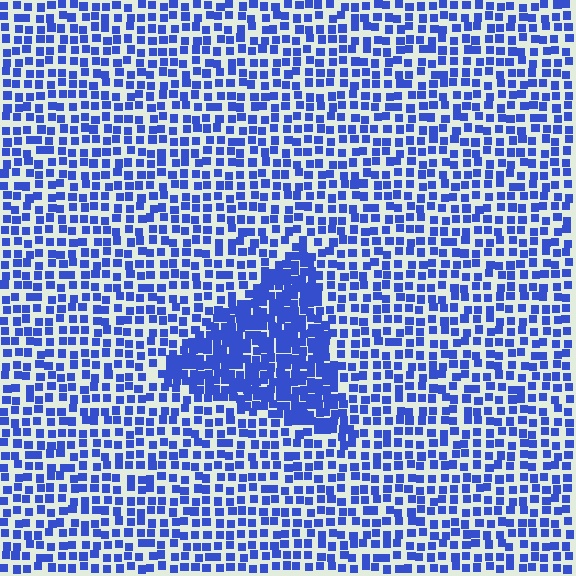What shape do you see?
I see a triangle.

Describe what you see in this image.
The image contains small blue elements arranged at two different densities. A triangle-shaped region is visible where the elements are more densely packed than the surrounding area.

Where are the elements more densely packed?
The elements are more densely packed inside the triangle boundary.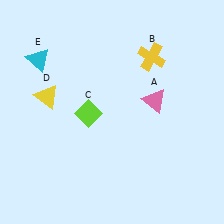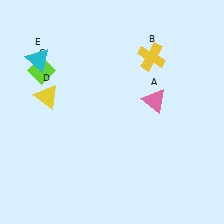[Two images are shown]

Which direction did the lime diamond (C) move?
The lime diamond (C) moved left.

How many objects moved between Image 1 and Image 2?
1 object moved between the two images.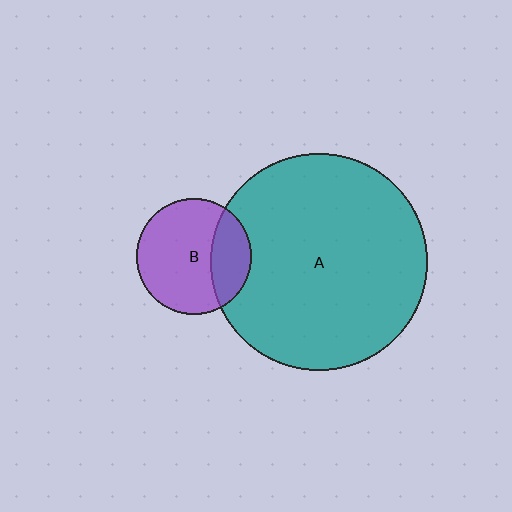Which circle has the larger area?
Circle A (teal).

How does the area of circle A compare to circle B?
Approximately 3.5 times.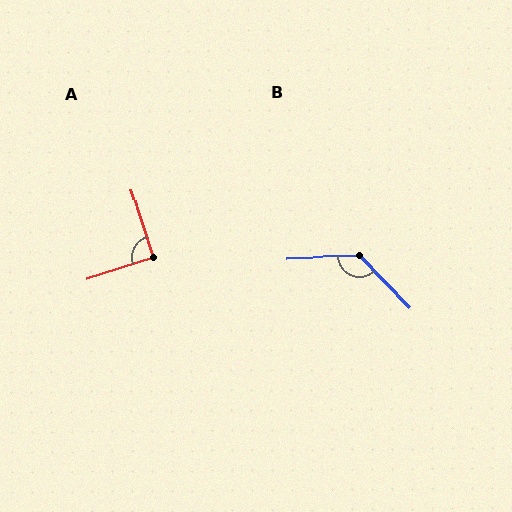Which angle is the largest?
B, at approximately 132 degrees.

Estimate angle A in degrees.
Approximately 90 degrees.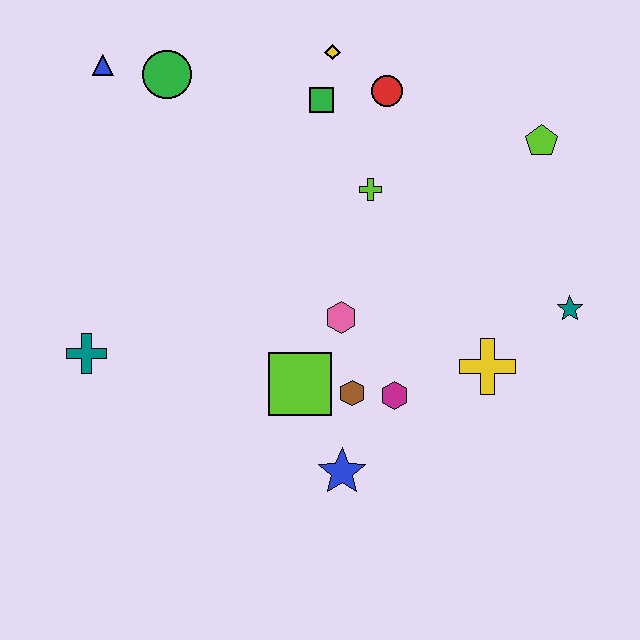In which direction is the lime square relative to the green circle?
The lime square is below the green circle.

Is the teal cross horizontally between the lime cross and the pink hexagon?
No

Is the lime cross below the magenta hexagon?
No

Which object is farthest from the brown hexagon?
The blue triangle is farthest from the brown hexagon.